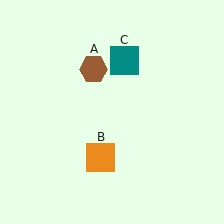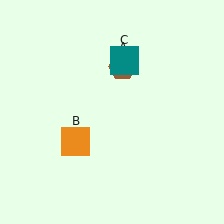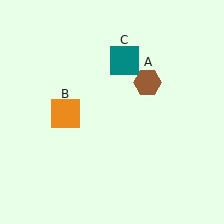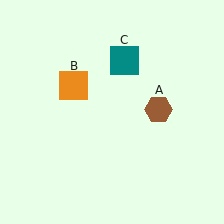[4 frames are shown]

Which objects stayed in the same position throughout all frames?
Teal square (object C) remained stationary.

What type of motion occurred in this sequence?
The brown hexagon (object A), orange square (object B) rotated clockwise around the center of the scene.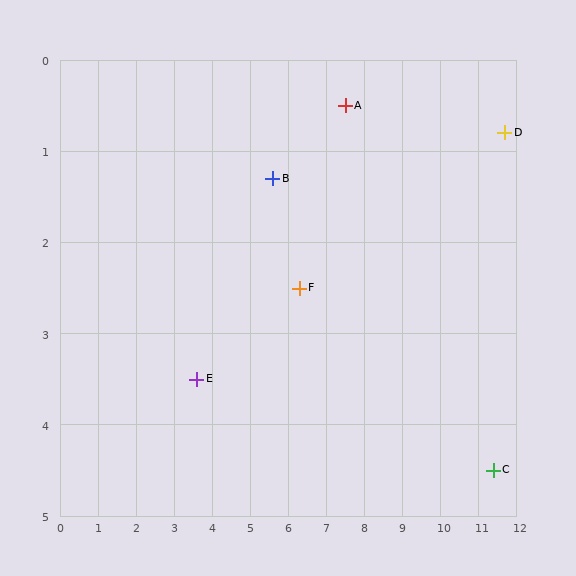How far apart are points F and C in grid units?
Points F and C are about 5.5 grid units apart.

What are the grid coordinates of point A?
Point A is at approximately (7.5, 0.5).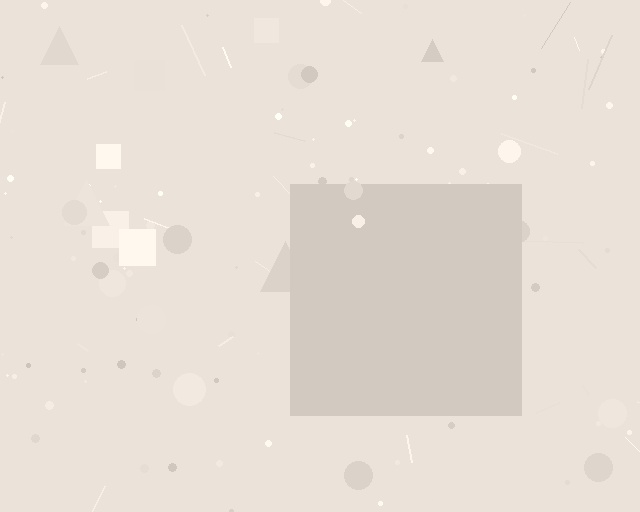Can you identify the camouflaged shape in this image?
The camouflaged shape is a square.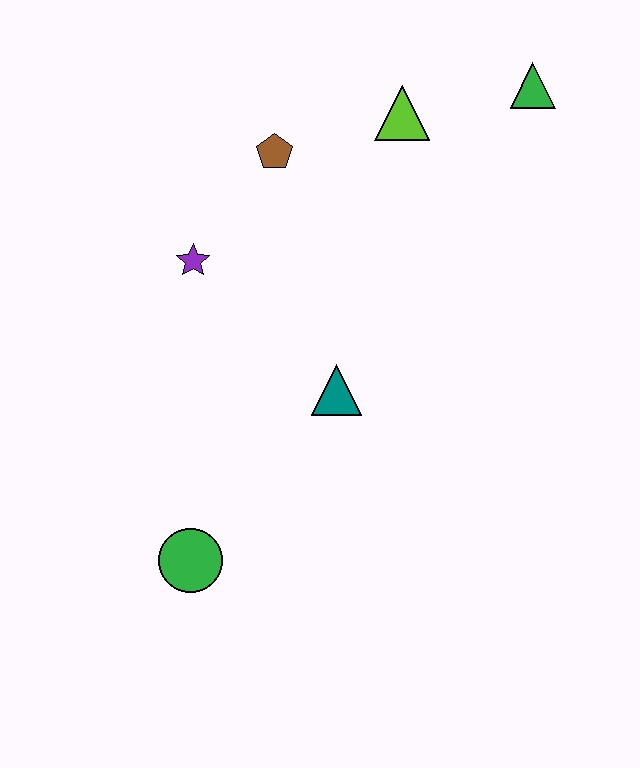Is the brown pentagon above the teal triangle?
Yes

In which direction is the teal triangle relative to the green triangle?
The teal triangle is below the green triangle.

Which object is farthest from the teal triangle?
The green triangle is farthest from the teal triangle.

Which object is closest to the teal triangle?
The purple star is closest to the teal triangle.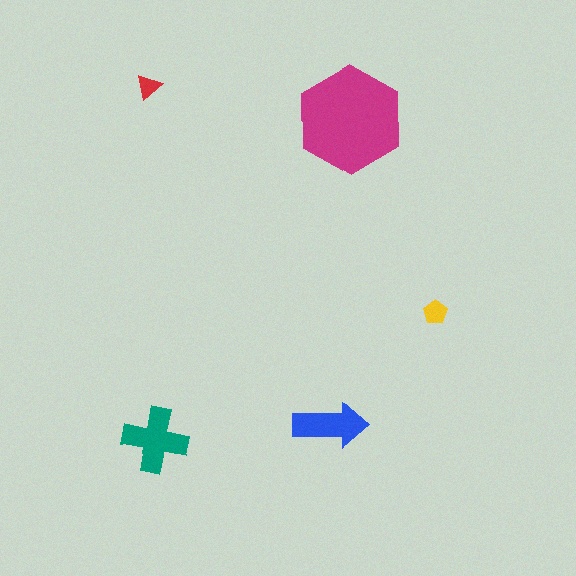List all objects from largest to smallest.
The magenta hexagon, the teal cross, the blue arrow, the yellow pentagon, the red triangle.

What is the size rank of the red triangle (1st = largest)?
5th.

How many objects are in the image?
There are 5 objects in the image.